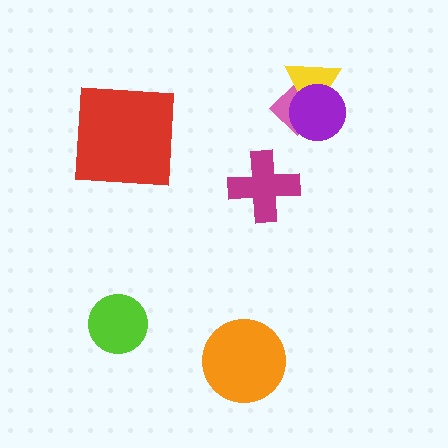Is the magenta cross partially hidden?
No, no other shape covers it.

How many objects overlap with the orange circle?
0 objects overlap with the orange circle.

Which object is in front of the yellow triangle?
The purple circle is in front of the yellow triangle.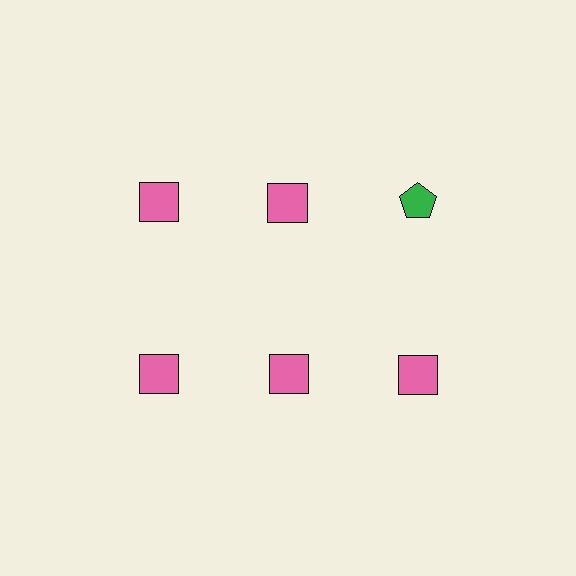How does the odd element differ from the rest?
It differs in both color (green instead of pink) and shape (pentagon instead of square).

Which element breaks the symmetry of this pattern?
The green pentagon in the top row, center column breaks the symmetry. All other shapes are pink squares.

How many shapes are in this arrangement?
There are 6 shapes arranged in a grid pattern.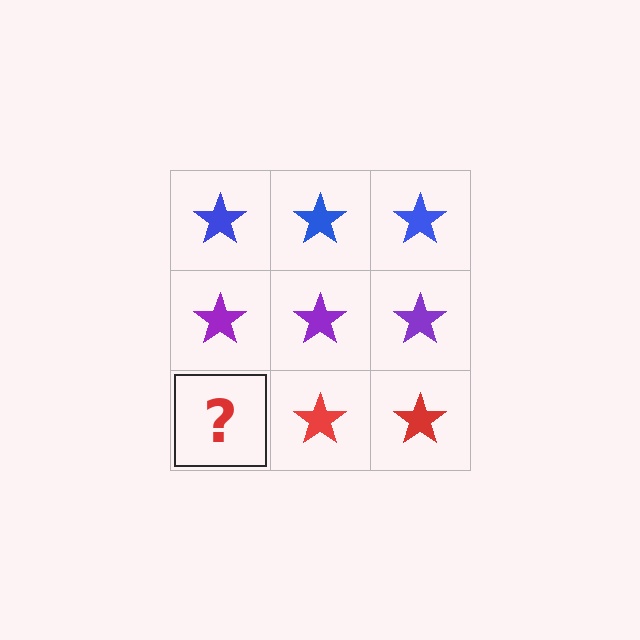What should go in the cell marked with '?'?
The missing cell should contain a red star.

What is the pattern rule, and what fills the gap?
The rule is that each row has a consistent color. The gap should be filled with a red star.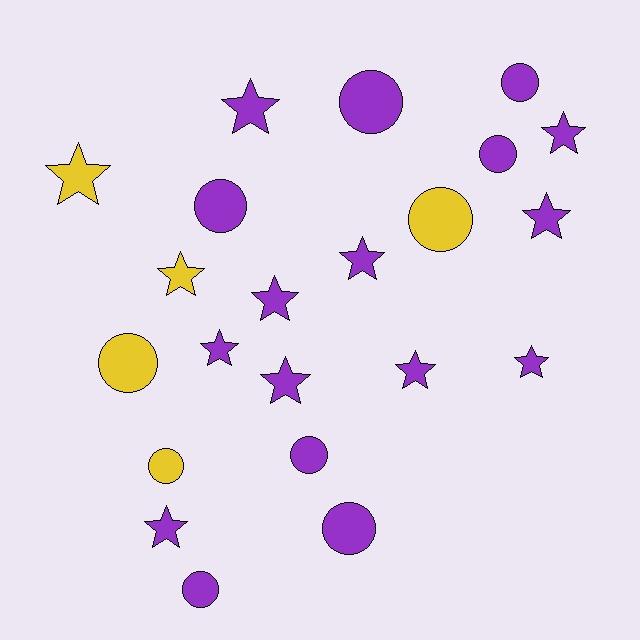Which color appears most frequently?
Purple, with 17 objects.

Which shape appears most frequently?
Star, with 12 objects.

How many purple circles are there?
There are 7 purple circles.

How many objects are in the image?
There are 22 objects.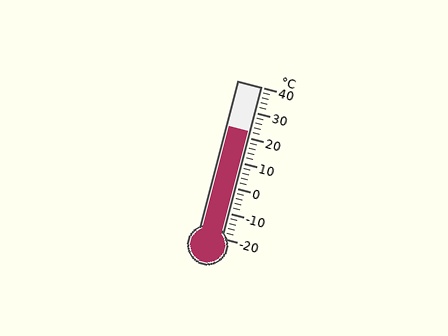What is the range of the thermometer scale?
The thermometer scale ranges from -20°C to 40°C.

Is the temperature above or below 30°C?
The temperature is below 30°C.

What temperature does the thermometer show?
The thermometer shows approximately 22°C.